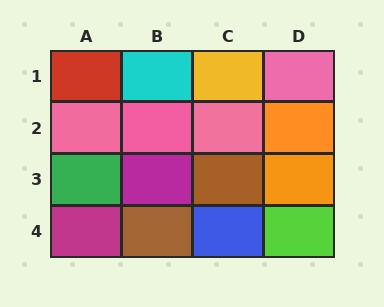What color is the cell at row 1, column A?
Red.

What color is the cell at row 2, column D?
Orange.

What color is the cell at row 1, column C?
Yellow.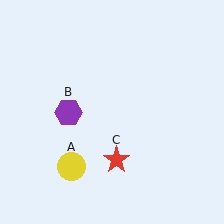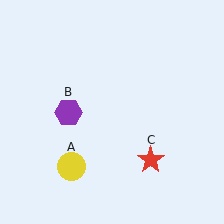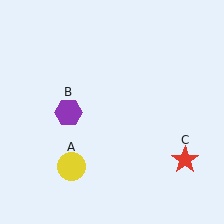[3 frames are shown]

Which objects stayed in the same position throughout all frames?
Yellow circle (object A) and purple hexagon (object B) remained stationary.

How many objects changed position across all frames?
1 object changed position: red star (object C).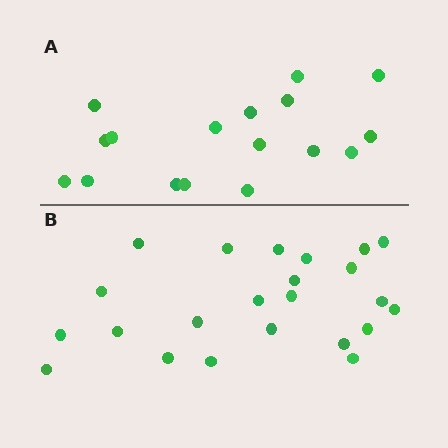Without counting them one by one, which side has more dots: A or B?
Region B (the bottom region) has more dots.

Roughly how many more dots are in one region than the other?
Region B has about 6 more dots than region A.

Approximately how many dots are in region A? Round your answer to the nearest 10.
About 20 dots. (The exact count is 17, which rounds to 20.)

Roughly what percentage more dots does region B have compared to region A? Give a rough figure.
About 35% more.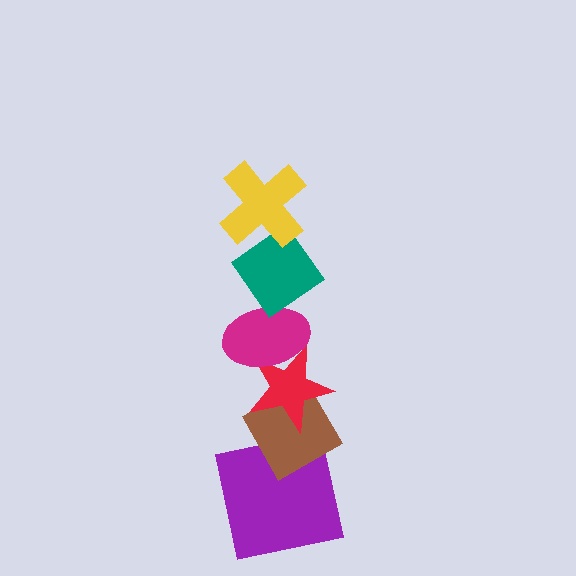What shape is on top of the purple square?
The brown diamond is on top of the purple square.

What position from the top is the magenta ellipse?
The magenta ellipse is 3rd from the top.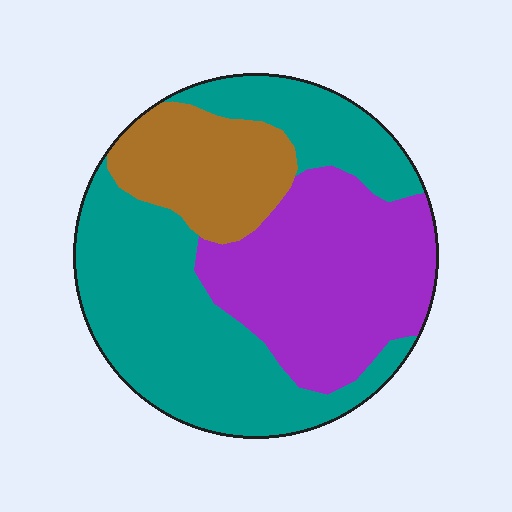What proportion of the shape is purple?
Purple takes up between a third and a half of the shape.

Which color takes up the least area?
Brown, at roughly 15%.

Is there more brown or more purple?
Purple.